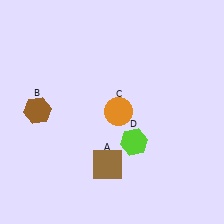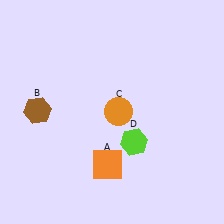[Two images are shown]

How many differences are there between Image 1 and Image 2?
There is 1 difference between the two images.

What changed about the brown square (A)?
In Image 1, A is brown. In Image 2, it changed to orange.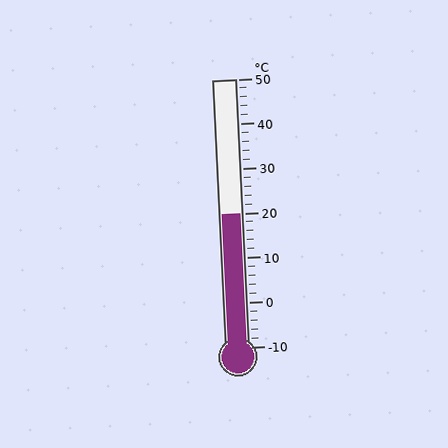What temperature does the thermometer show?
The thermometer shows approximately 20°C.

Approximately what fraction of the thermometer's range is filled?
The thermometer is filled to approximately 50% of its range.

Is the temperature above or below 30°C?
The temperature is below 30°C.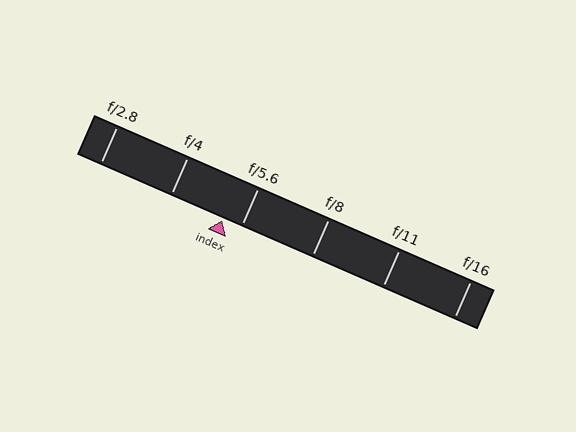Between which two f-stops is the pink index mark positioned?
The index mark is between f/4 and f/5.6.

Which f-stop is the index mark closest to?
The index mark is closest to f/5.6.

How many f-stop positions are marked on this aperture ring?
There are 6 f-stop positions marked.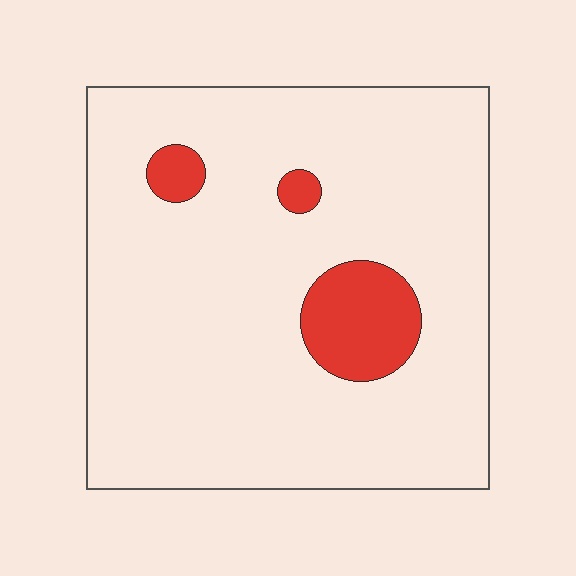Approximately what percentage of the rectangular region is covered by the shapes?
Approximately 10%.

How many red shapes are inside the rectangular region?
3.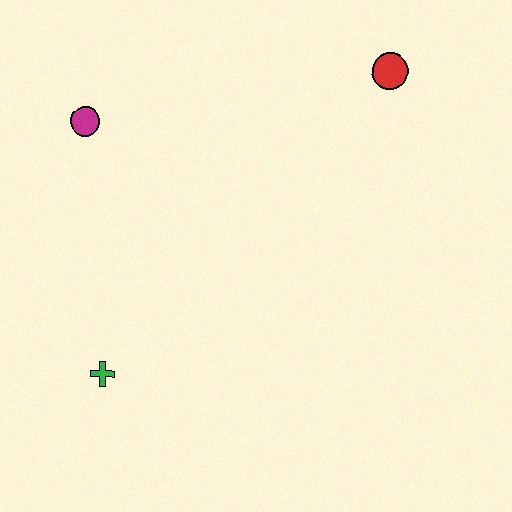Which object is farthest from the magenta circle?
The red circle is farthest from the magenta circle.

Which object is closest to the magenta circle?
The green cross is closest to the magenta circle.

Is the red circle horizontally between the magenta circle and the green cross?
No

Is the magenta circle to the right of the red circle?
No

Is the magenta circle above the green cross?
Yes